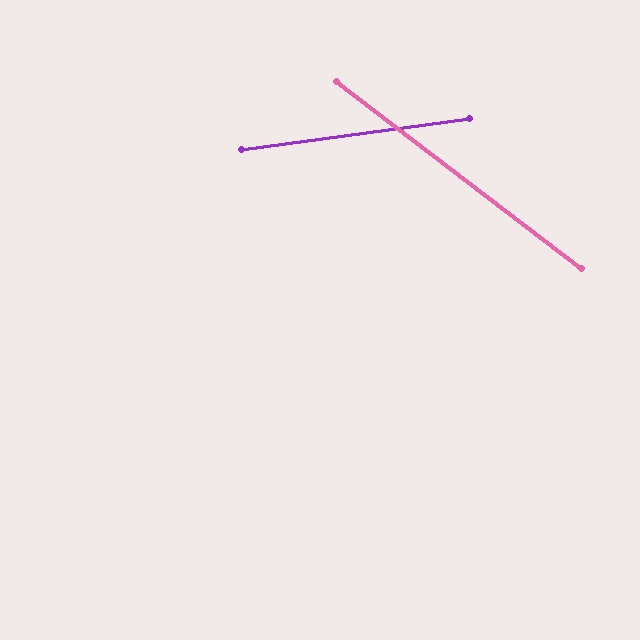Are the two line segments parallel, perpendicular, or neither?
Neither parallel nor perpendicular — they differ by about 45°.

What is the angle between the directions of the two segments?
Approximately 45 degrees.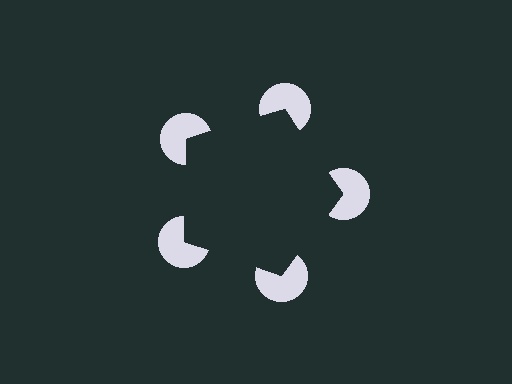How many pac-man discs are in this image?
There are 5 — one at each vertex of the illusory pentagon.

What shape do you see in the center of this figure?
An illusory pentagon — its edges are inferred from the aligned wedge cuts in the pac-man discs, not physically drawn.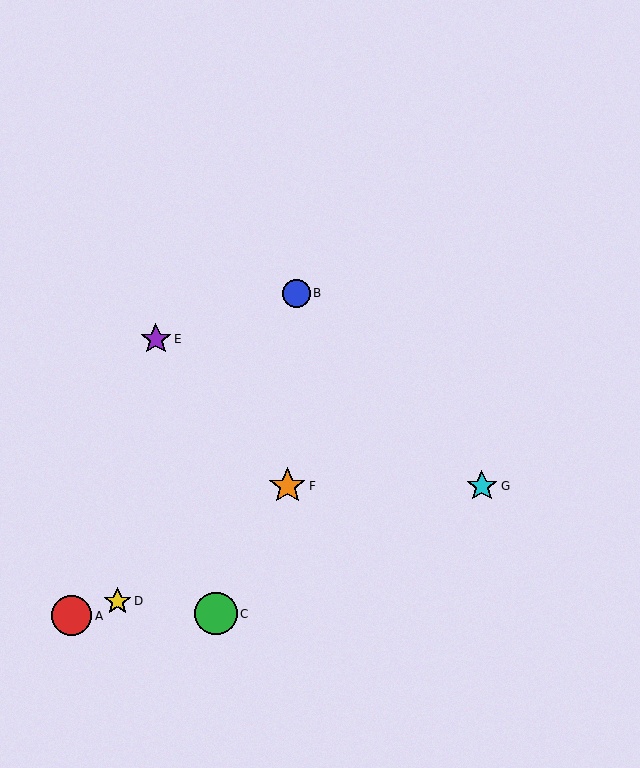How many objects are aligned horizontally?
2 objects (F, G) are aligned horizontally.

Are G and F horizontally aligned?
Yes, both are at y≈486.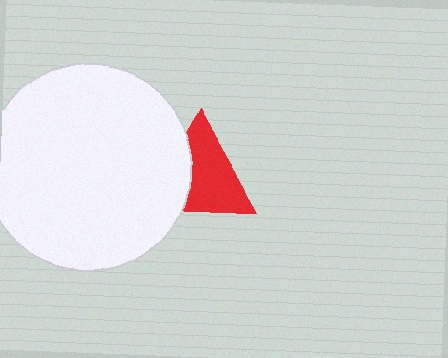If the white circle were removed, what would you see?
You would see the complete red triangle.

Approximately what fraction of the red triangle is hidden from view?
Roughly 36% of the red triangle is hidden behind the white circle.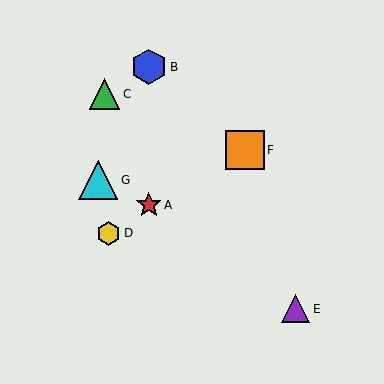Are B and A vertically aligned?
Yes, both are at x≈149.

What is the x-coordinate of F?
Object F is at x≈245.